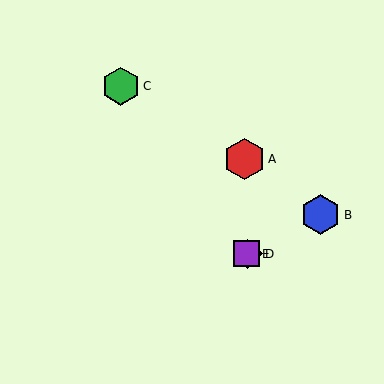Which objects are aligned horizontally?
Objects D, E are aligned horizontally.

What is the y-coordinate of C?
Object C is at y≈86.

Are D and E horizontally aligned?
Yes, both are at y≈254.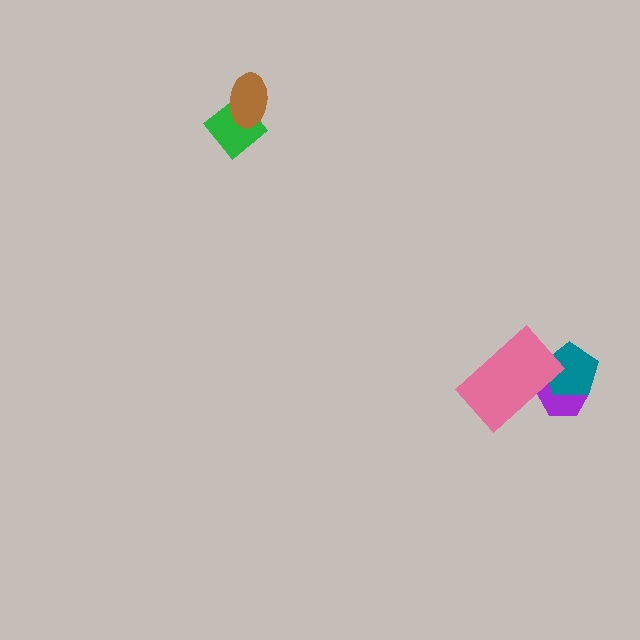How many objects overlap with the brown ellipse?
1 object overlaps with the brown ellipse.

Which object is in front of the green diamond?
The brown ellipse is in front of the green diamond.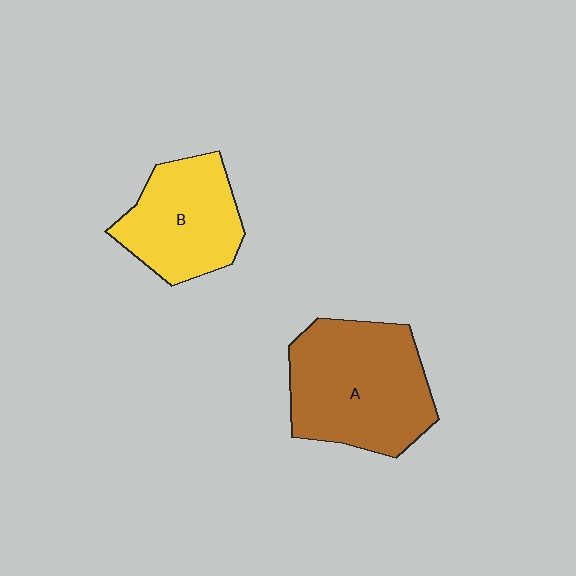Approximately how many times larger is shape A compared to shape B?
Approximately 1.4 times.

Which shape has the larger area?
Shape A (brown).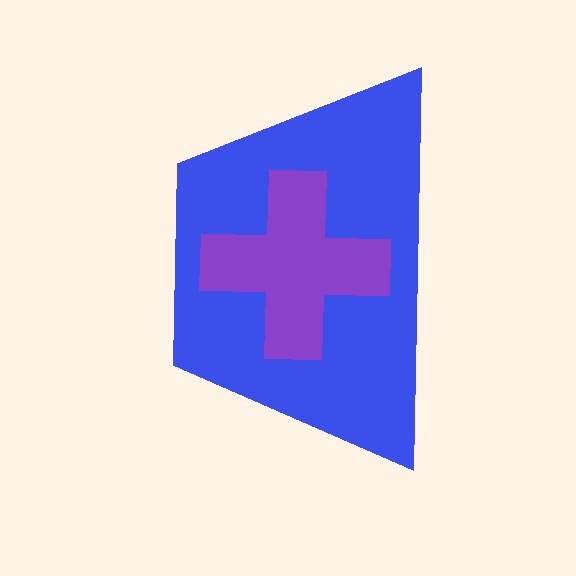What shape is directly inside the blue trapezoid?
The purple cross.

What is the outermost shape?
The blue trapezoid.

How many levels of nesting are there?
2.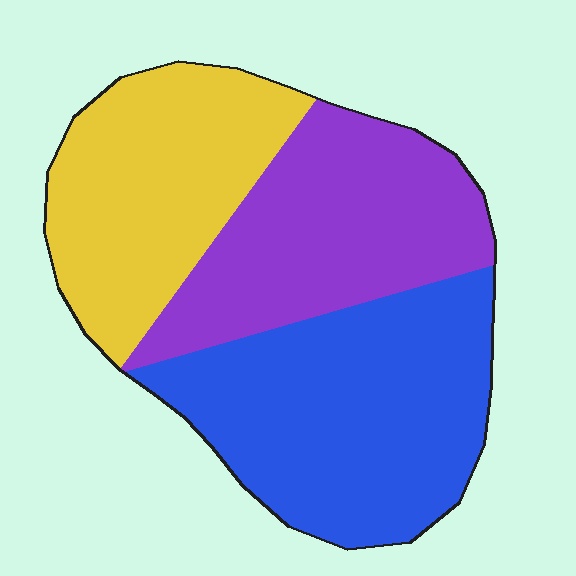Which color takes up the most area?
Blue, at roughly 40%.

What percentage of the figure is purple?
Purple covers 31% of the figure.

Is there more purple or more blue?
Blue.